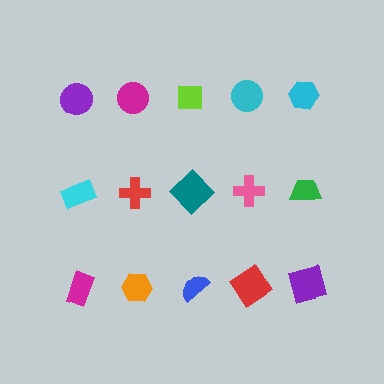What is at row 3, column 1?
A magenta rectangle.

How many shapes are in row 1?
5 shapes.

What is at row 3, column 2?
An orange hexagon.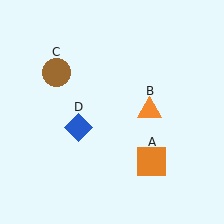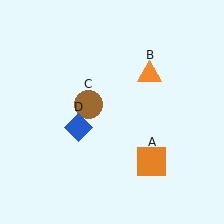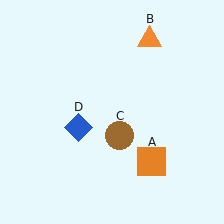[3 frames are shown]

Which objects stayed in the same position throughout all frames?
Orange square (object A) and blue diamond (object D) remained stationary.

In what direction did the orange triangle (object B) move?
The orange triangle (object B) moved up.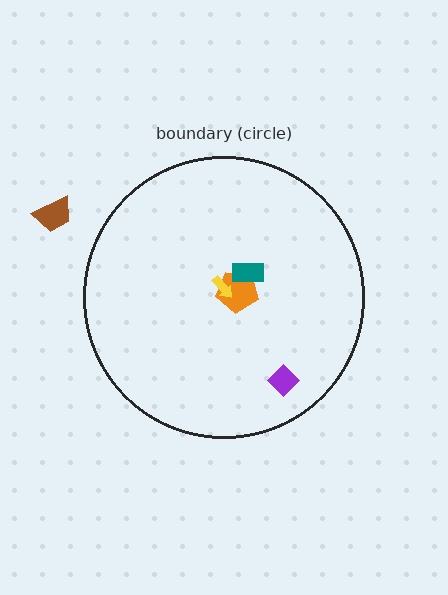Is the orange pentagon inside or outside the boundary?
Inside.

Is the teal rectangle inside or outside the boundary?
Inside.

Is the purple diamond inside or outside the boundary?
Inside.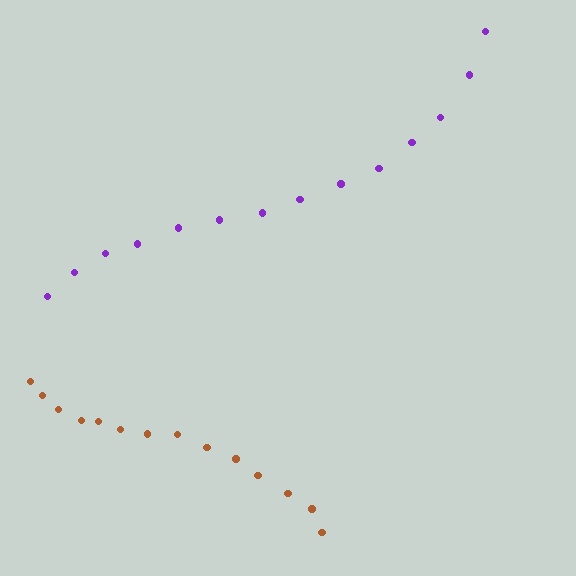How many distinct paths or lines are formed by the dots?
There are 2 distinct paths.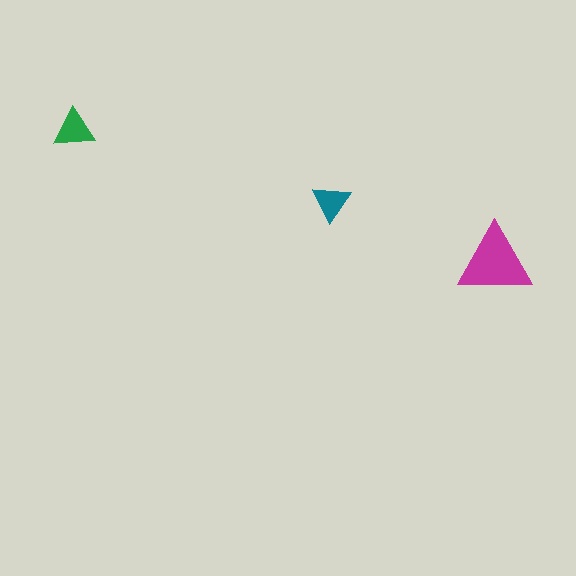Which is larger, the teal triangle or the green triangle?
The green one.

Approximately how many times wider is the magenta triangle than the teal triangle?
About 2 times wider.